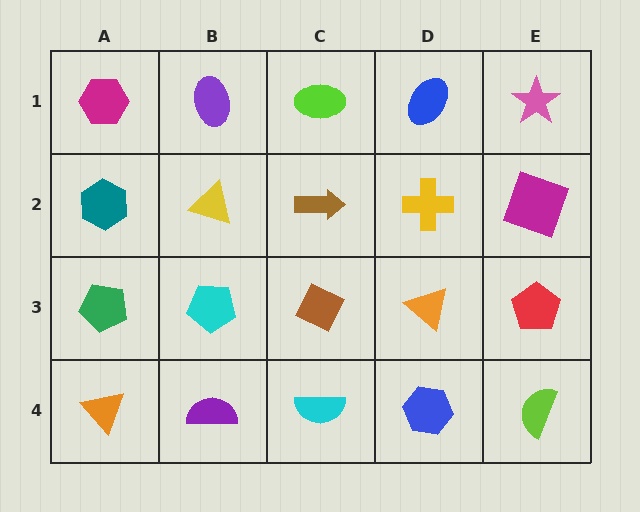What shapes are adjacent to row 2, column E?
A pink star (row 1, column E), a red pentagon (row 3, column E), a yellow cross (row 2, column D).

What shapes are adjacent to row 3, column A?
A teal hexagon (row 2, column A), an orange triangle (row 4, column A), a cyan pentagon (row 3, column B).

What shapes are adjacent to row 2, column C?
A lime ellipse (row 1, column C), a brown diamond (row 3, column C), a yellow triangle (row 2, column B), a yellow cross (row 2, column D).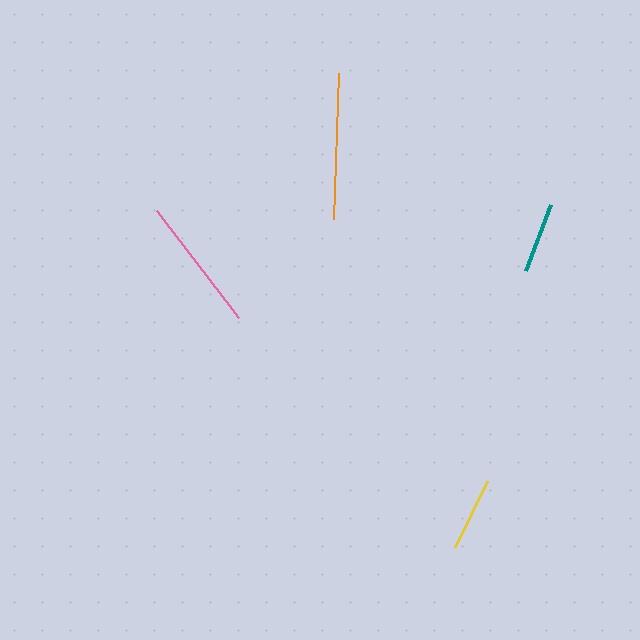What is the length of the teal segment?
The teal segment is approximately 71 pixels long.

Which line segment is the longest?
The orange line is the longest at approximately 145 pixels.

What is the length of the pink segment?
The pink segment is approximately 135 pixels long.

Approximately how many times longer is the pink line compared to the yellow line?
The pink line is approximately 1.8 times the length of the yellow line.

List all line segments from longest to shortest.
From longest to shortest: orange, pink, yellow, teal.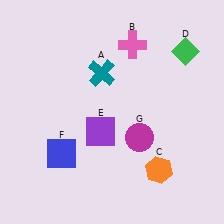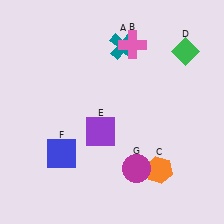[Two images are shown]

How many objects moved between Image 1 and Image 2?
2 objects moved between the two images.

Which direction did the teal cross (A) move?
The teal cross (A) moved up.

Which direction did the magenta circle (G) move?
The magenta circle (G) moved down.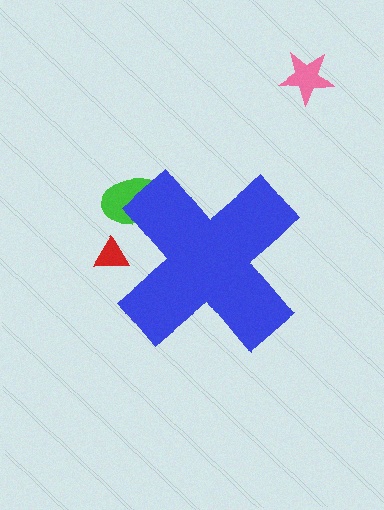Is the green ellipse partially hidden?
Yes, the green ellipse is partially hidden behind the blue cross.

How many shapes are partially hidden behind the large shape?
2 shapes are partially hidden.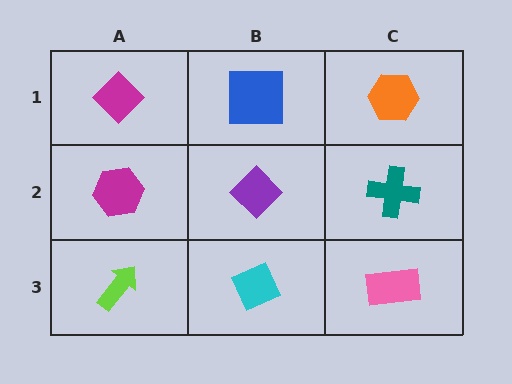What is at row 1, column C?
An orange hexagon.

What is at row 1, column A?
A magenta diamond.